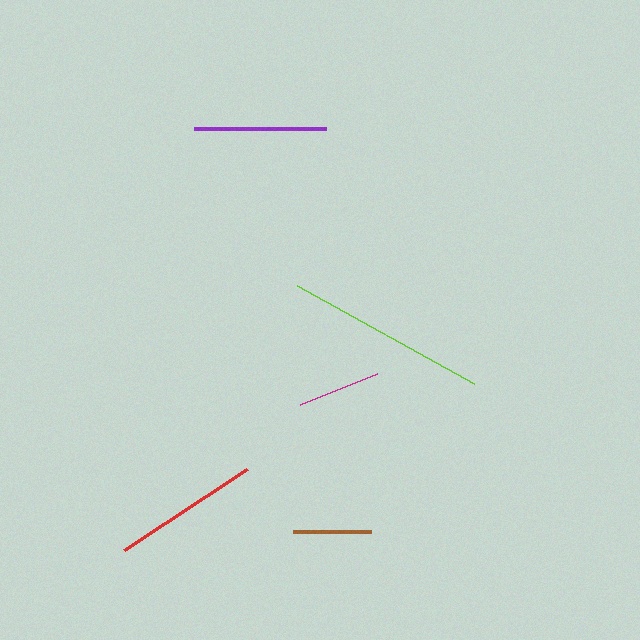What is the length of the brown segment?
The brown segment is approximately 78 pixels long.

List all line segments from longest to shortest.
From longest to shortest: lime, red, purple, magenta, brown.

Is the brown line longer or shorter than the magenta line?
The magenta line is longer than the brown line.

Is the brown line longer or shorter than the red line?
The red line is longer than the brown line.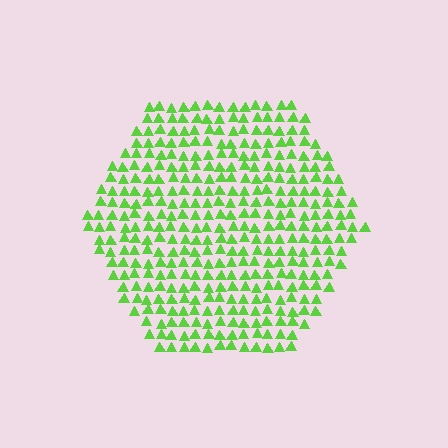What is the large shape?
The large shape is a hexagon.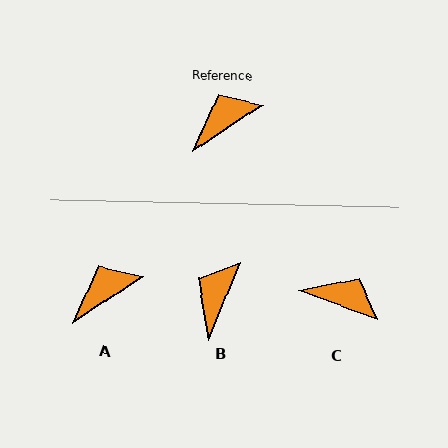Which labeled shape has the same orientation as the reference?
A.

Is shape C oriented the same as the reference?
No, it is off by about 54 degrees.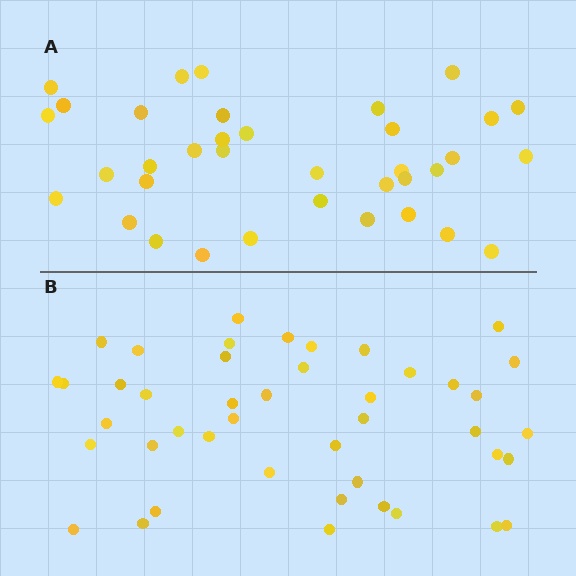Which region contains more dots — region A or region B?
Region B (the bottom region) has more dots.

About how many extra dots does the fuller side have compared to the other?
Region B has roughly 8 or so more dots than region A.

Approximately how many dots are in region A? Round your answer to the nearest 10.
About 40 dots. (The exact count is 36, which rounds to 40.)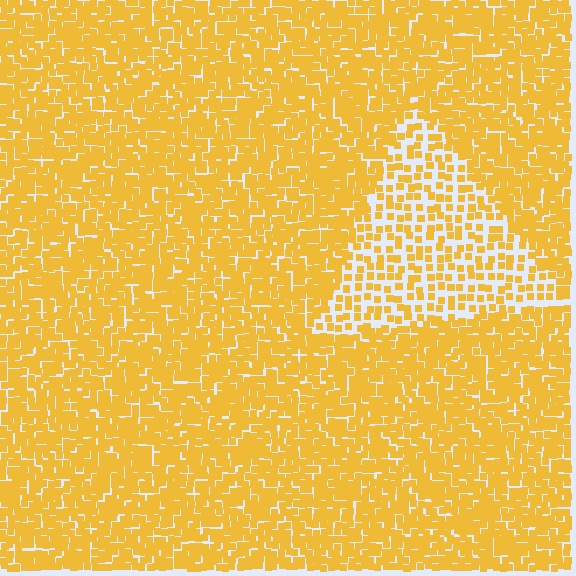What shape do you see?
I see a triangle.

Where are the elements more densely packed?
The elements are more densely packed outside the triangle boundary.